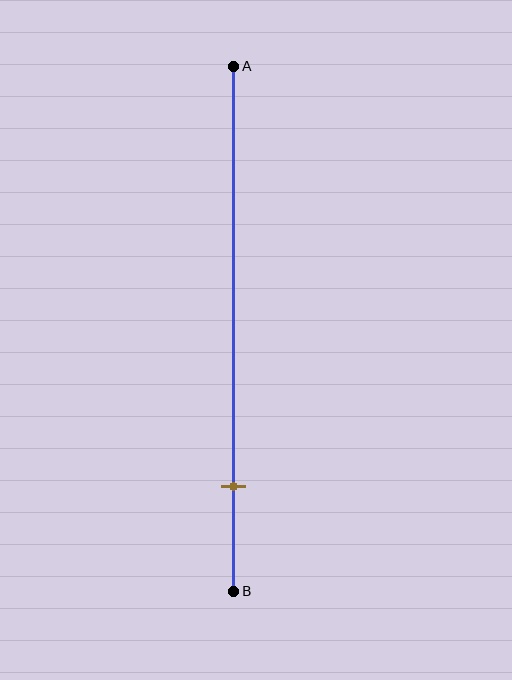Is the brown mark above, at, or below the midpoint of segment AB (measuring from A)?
The brown mark is below the midpoint of segment AB.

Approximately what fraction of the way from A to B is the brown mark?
The brown mark is approximately 80% of the way from A to B.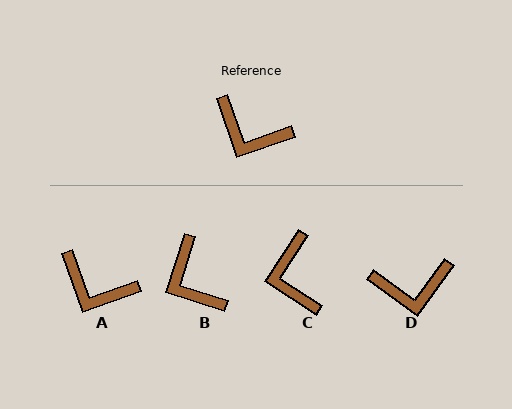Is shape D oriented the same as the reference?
No, it is off by about 34 degrees.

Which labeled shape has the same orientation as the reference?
A.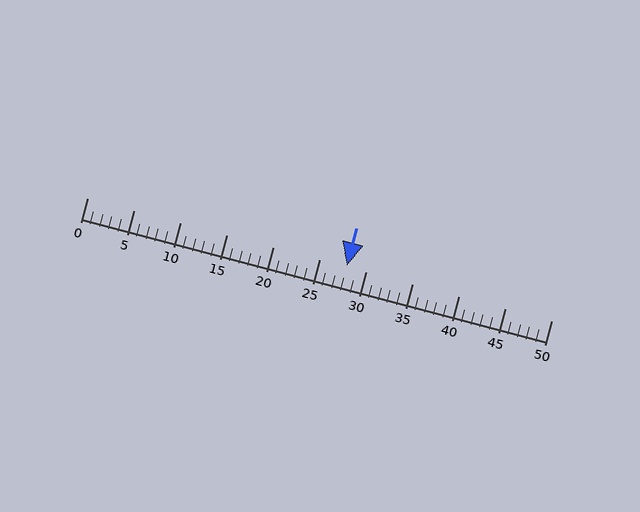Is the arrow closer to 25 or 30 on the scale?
The arrow is closer to 30.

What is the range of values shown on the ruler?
The ruler shows values from 0 to 50.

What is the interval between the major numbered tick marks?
The major tick marks are spaced 5 units apart.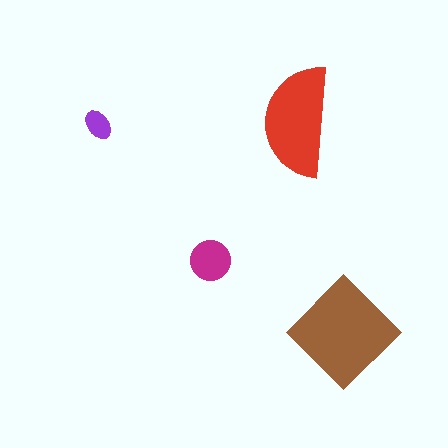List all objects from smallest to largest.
The purple ellipse, the magenta circle, the red semicircle, the brown diamond.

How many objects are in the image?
There are 4 objects in the image.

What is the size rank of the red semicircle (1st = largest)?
2nd.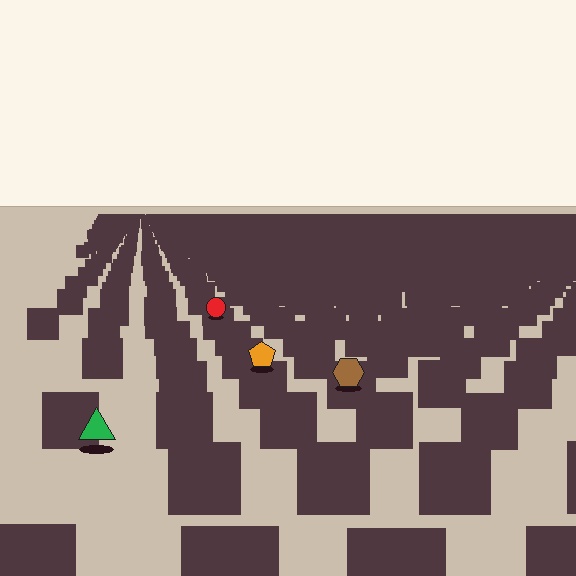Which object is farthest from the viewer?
The red circle is farthest from the viewer. It appears smaller and the ground texture around it is denser.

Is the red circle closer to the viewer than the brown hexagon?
No. The brown hexagon is closer — you can tell from the texture gradient: the ground texture is coarser near it.